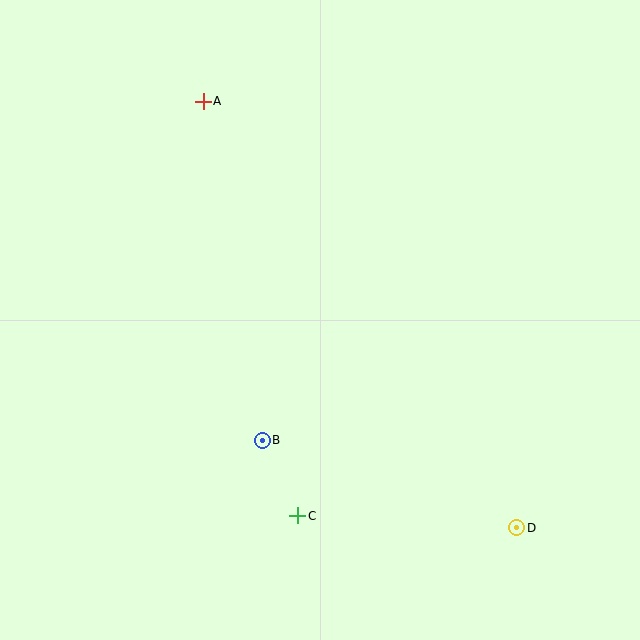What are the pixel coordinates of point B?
Point B is at (262, 440).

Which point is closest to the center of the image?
Point B at (262, 440) is closest to the center.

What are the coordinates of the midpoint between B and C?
The midpoint between B and C is at (280, 478).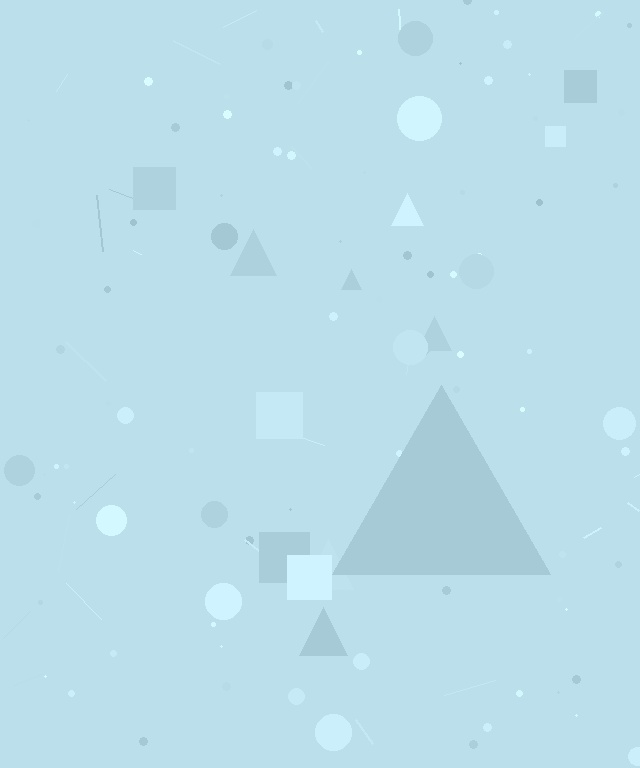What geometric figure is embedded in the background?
A triangle is embedded in the background.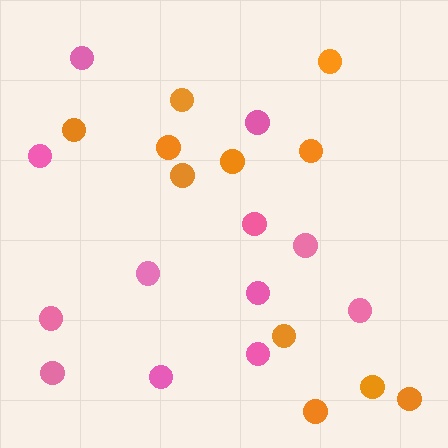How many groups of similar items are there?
There are 2 groups: one group of pink circles (12) and one group of orange circles (11).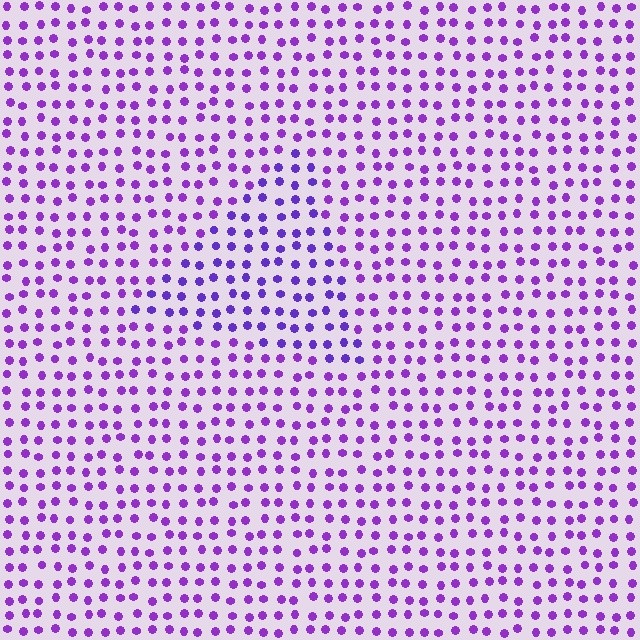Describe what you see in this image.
The image is filled with small purple elements in a uniform arrangement. A triangle-shaped region is visible where the elements are tinted to a slightly different hue, forming a subtle color boundary.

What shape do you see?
I see a triangle.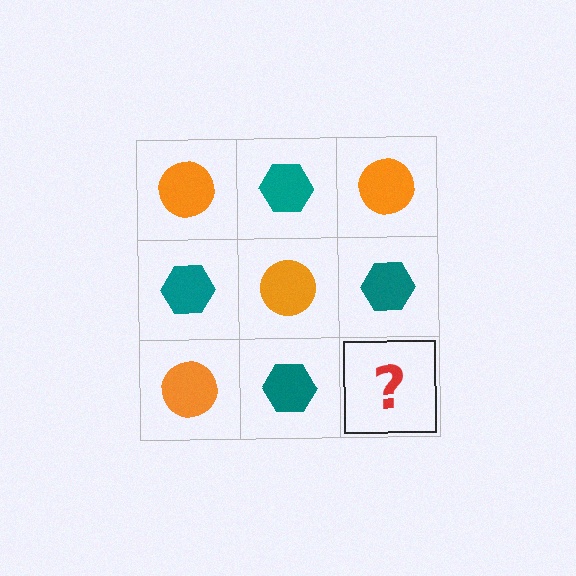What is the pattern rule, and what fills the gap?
The rule is that it alternates orange circle and teal hexagon in a checkerboard pattern. The gap should be filled with an orange circle.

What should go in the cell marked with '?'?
The missing cell should contain an orange circle.